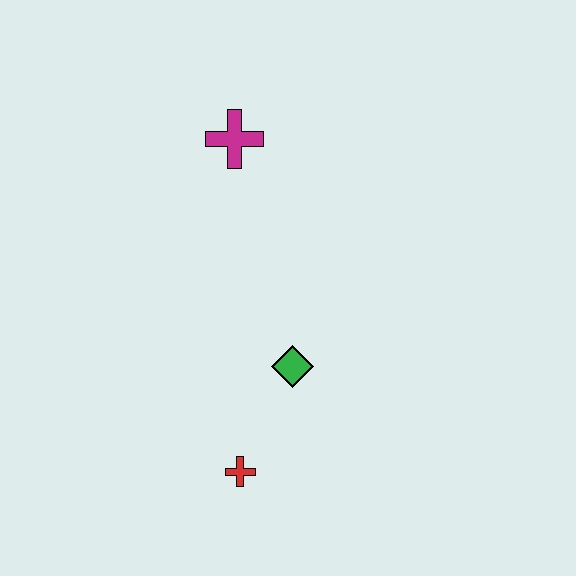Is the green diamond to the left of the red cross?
No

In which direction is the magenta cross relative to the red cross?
The magenta cross is above the red cross.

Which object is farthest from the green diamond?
The magenta cross is farthest from the green diamond.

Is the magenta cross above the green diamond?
Yes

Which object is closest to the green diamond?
The red cross is closest to the green diamond.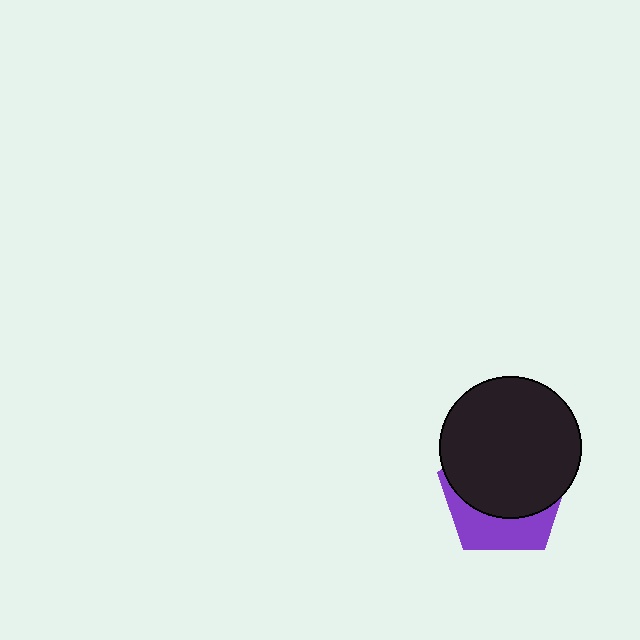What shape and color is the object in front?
The object in front is a black circle.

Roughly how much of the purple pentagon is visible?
A small part of it is visible (roughly 34%).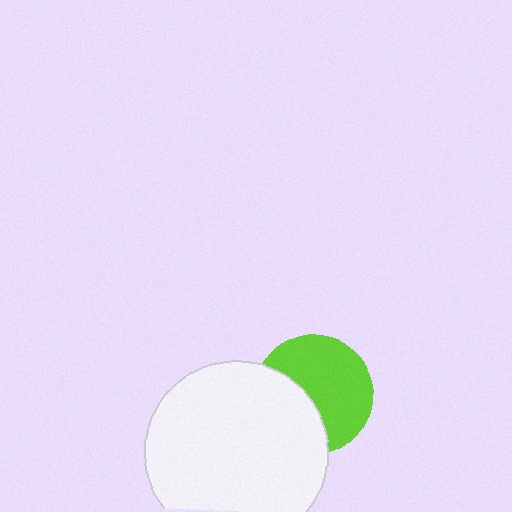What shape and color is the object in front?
The object in front is a white circle.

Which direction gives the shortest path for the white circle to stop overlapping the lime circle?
Moving toward the lower-left gives the shortest separation.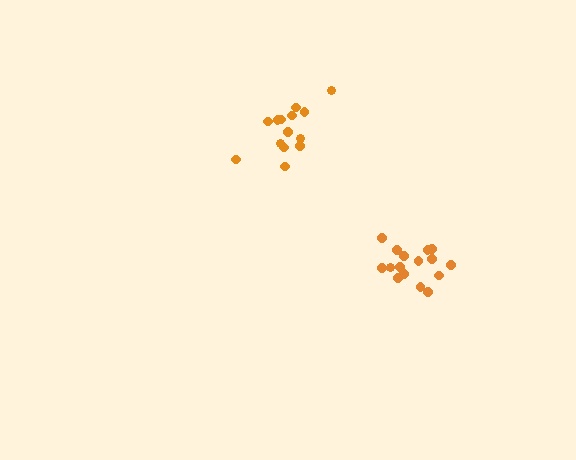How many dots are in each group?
Group 1: 16 dots, Group 2: 14 dots (30 total).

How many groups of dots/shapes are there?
There are 2 groups.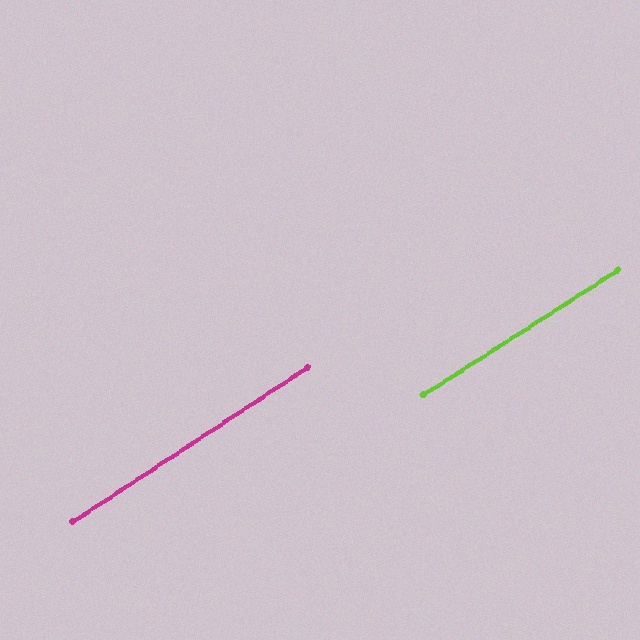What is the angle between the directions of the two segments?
Approximately 1 degree.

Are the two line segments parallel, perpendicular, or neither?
Parallel — their directions differ by only 0.6°.